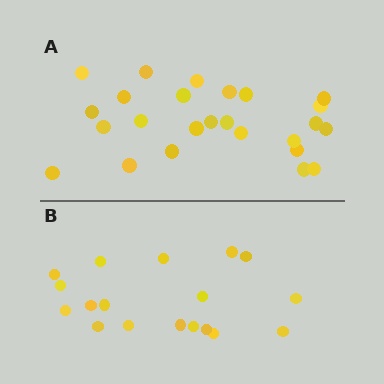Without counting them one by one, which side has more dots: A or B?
Region A (the top region) has more dots.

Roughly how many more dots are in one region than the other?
Region A has roughly 8 or so more dots than region B.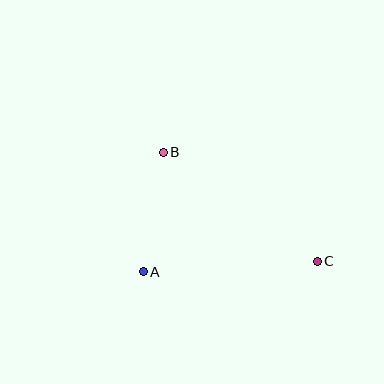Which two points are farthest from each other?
Points B and C are farthest from each other.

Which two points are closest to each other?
Points A and B are closest to each other.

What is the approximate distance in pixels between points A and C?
The distance between A and C is approximately 174 pixels.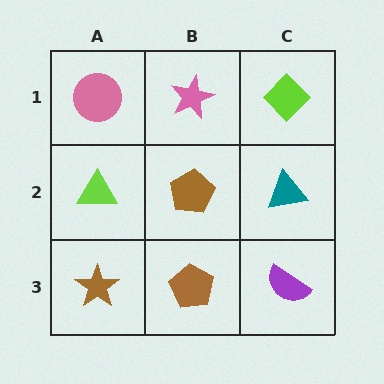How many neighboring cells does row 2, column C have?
3.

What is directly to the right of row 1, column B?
A lime diamond.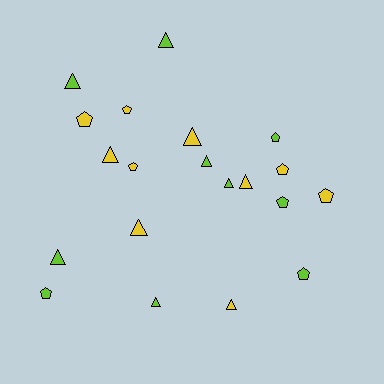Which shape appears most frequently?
Triangle, with 11 objects.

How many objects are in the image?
There are 20 objects.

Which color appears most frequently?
Yellow, with 10 objects.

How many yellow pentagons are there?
There are 5 yellow pentagons.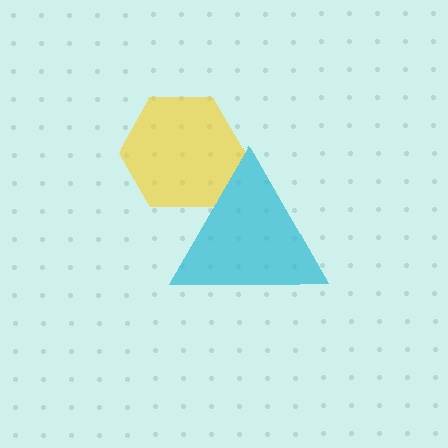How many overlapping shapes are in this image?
There are 2 overlapping shapes in the image.